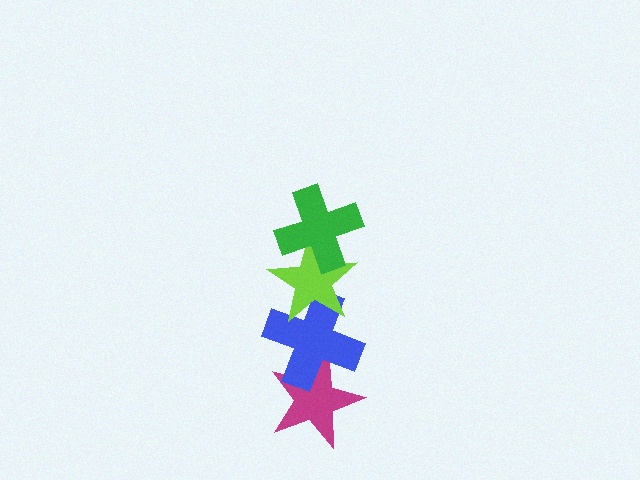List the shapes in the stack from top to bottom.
From top to bottom: the green cross, the lime star, the blue cross, the magenta star.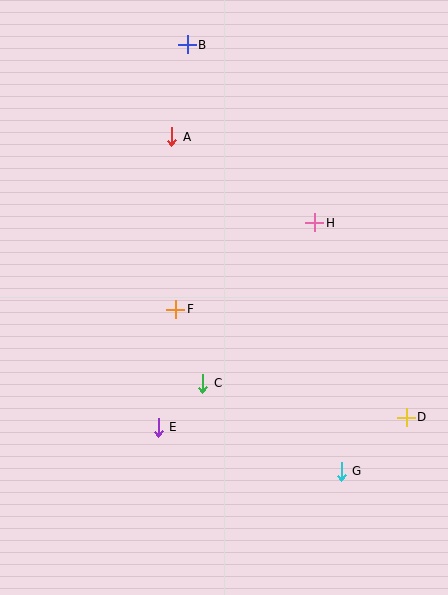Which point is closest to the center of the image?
Point F at (176, 309) is closest to the center.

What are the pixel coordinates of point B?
Point B is at (187, 45).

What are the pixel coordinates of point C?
Point C is at (203, 383).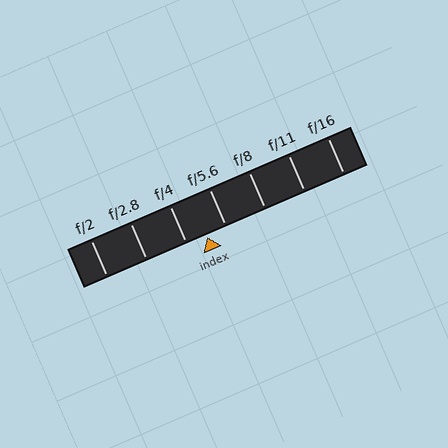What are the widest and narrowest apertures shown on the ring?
The widest aperture shown is f/2 and the narrowest is f/16.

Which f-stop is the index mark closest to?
The index mark is closest to f/5.6.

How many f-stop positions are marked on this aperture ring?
There are 7 f-stop positions marked.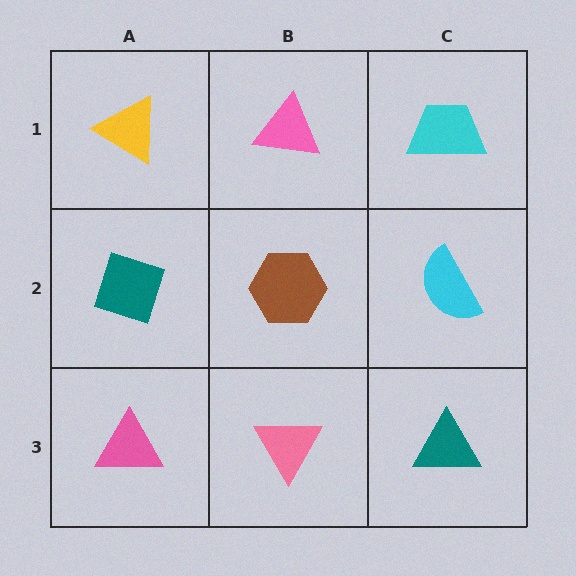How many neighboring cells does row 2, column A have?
3.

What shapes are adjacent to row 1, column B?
A brown hexagon (row 2, column B), a yellow triangle (row 1, column A), a cyan trapezoid (row 1, column C).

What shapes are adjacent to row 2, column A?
A yellow triangle (row 1, column A), a pink triangle (row 3, column A), a brown hexagon (row 2, column B).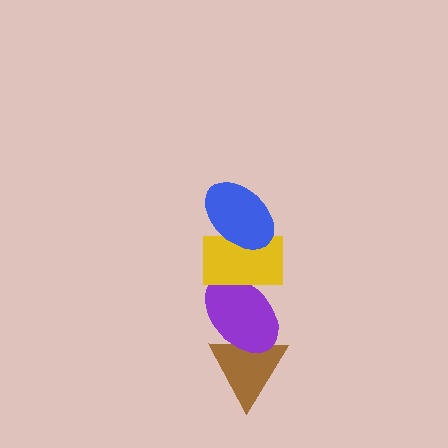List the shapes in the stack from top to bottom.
From top to bottom: the blue ellipse, the yellow rectangle, the purple ellipse, the brown triangle.